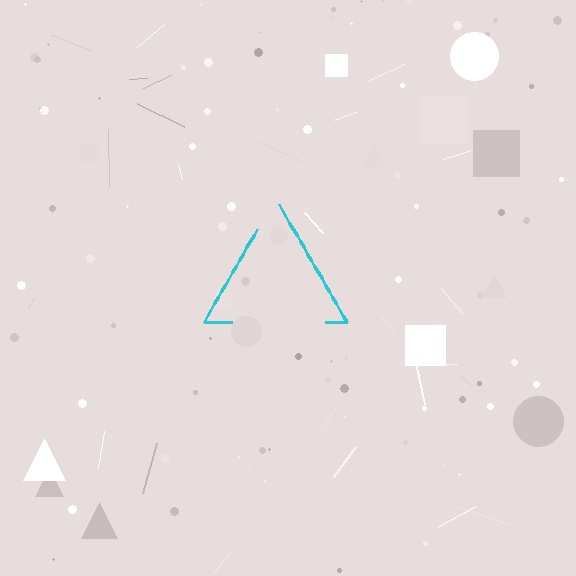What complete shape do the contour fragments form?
The contour fragments form a triangle.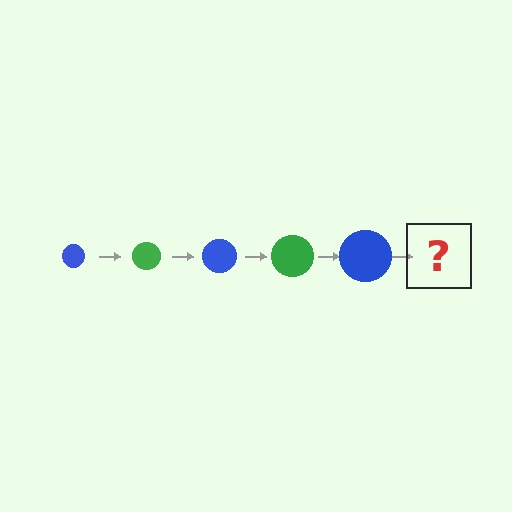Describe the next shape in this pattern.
It should be a green circle, larger than the previous one.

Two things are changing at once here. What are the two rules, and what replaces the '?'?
The two rules are that the circle grows larger each step and the color cycles through blue and green. The '?' should be a green circle, larger than the previous one.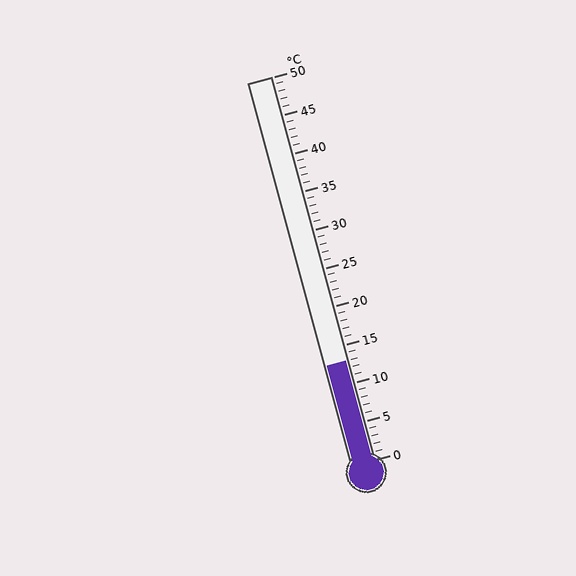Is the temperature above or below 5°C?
The temperature is above 5°C.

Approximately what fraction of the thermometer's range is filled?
The thermometer is filled to approximately 25% of its range.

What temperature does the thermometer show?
The thermometer shows approximately 13°C.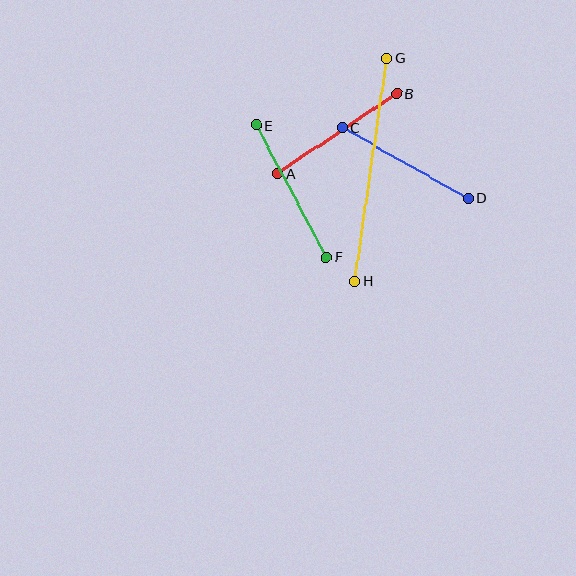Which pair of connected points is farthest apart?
Points G and H are farthest apart.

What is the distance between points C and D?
The distance is approximately 144 pixels.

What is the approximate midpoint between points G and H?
The midpoint is at approximately (371, 170) pixels.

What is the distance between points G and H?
The distance is approximately 225 pixels.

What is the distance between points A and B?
The distance is approximately 143 pixels.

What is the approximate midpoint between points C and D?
The midpoint is at approximately (405, 163) pixels.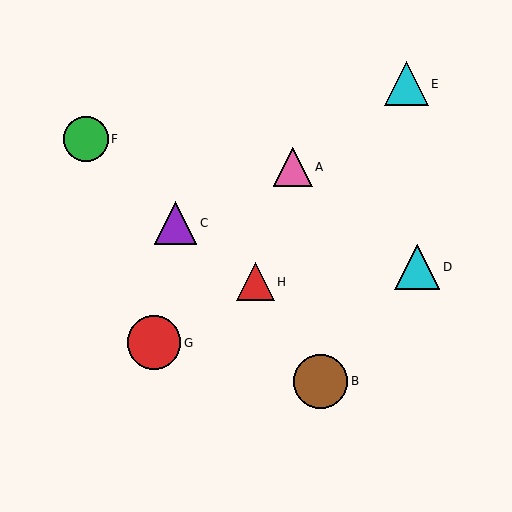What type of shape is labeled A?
Shape A is a pink triangle.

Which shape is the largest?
The brown circle (labeled B) is the largest.